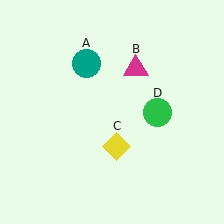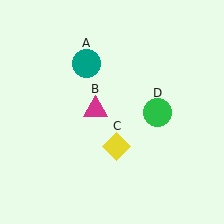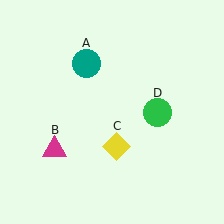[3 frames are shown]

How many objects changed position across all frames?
1 object changed position: magenta triangle (object B).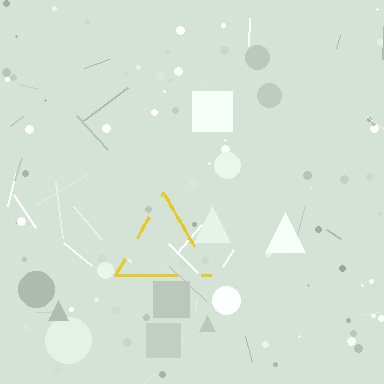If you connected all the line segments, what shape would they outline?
They would outline a triangle.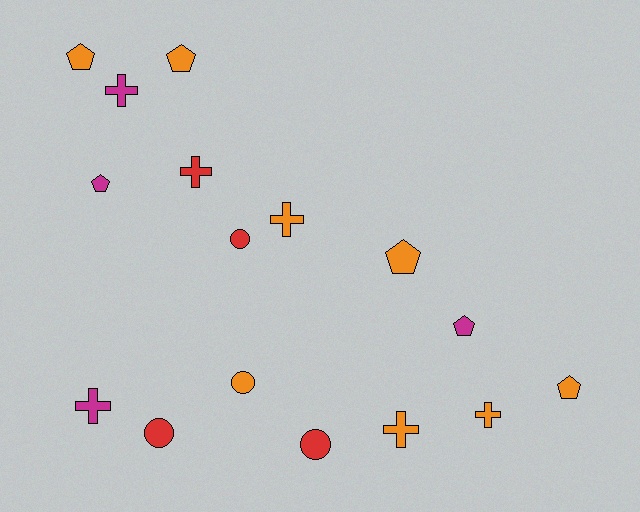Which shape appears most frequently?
Cross, with 6 objects.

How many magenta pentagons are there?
There are 2 magenta pentagons.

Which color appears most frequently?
Orange, with 8 objects.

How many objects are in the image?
There are 16 objects.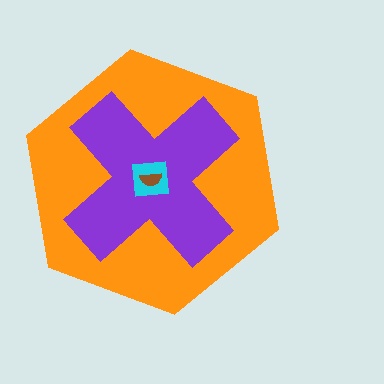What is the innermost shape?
The brown semicircle.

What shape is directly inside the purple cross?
The cyan square.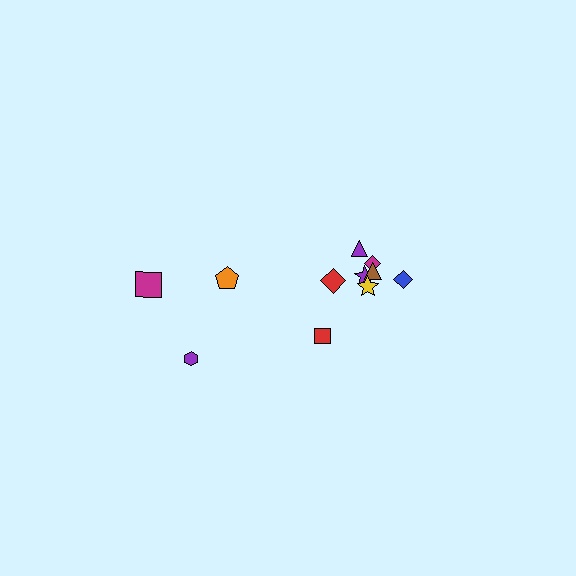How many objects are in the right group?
There are 8 objects.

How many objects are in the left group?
There are 3 objects.